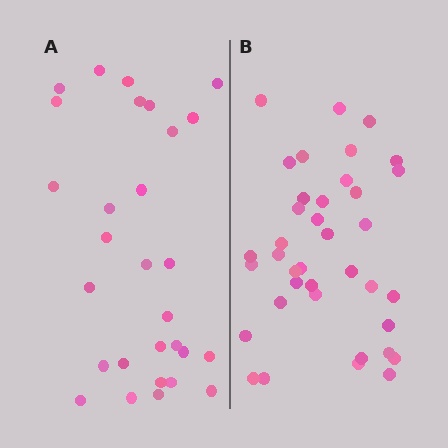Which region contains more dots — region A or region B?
Region B (the right region) has more dots.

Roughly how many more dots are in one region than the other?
Region B has roughly 8 or so more dots than region A.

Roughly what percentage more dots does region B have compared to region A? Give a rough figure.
About 30% more.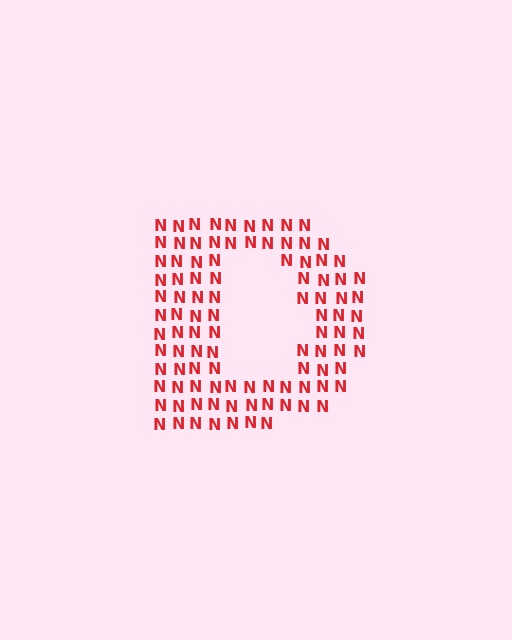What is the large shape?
The large shape is the letter D.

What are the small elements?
The small elements are letter N's.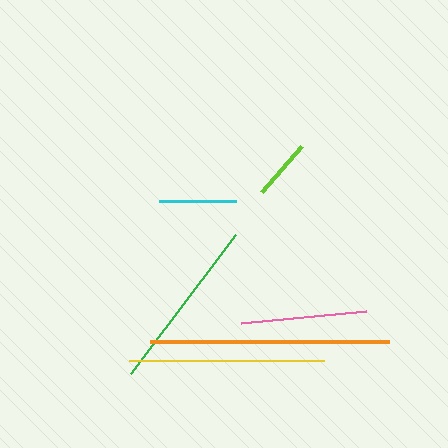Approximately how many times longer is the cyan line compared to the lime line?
The cyan line is approximately 1.3 times the length of the lime line.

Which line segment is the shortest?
The lime line is the shortest at approximately 61 pixels.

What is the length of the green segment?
The green segment is approximately 173 pixels long.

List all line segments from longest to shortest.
From longest to shortest: orange, yellow, green, pink, cyan, lime.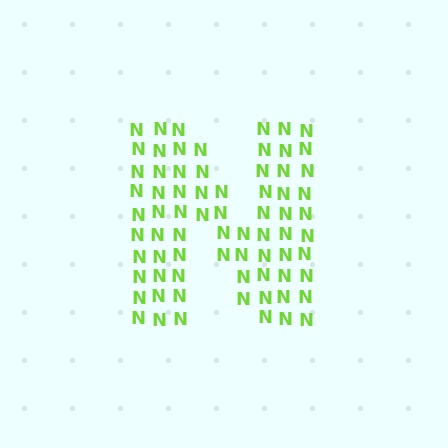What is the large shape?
The large shape is the letter N.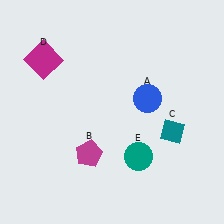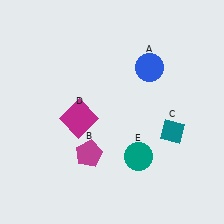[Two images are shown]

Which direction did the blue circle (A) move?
The blue circle (A) moved up.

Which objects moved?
The objects that moved are: the blue circle (A), the magenta square (D).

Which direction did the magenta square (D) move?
The magenta square (D) moved down.